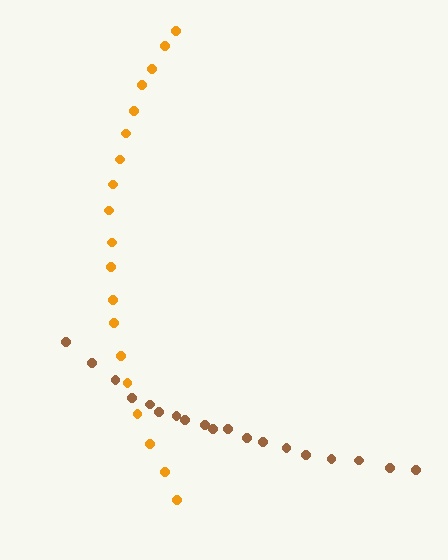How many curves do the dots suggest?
There are 2 distinct paths.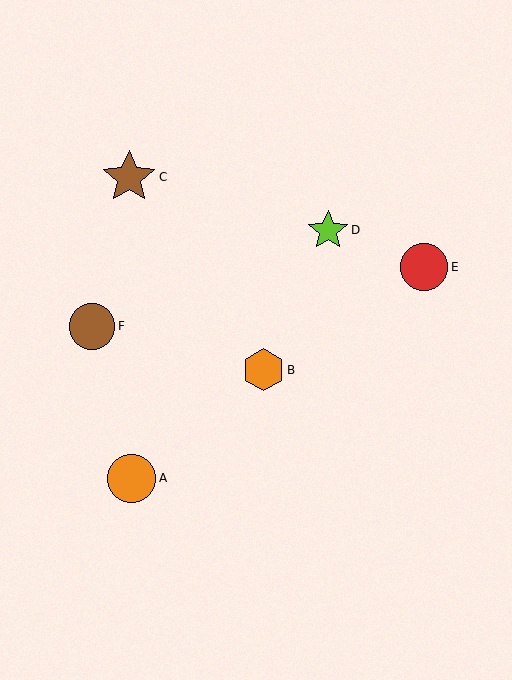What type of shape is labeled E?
Shape E is a red circle.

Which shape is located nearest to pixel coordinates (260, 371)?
The orange hexagon (labeled B) at (263, 370) is nearest to that location.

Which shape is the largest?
The brown star (labeled C) is the largest.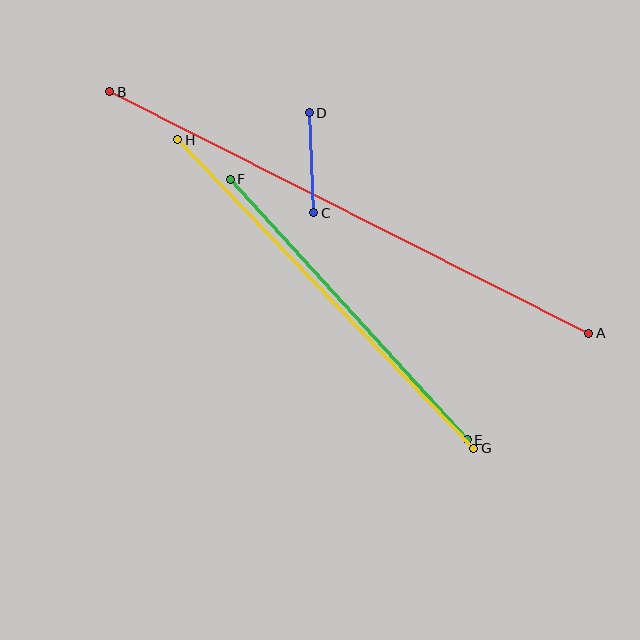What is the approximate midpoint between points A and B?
The midpoint is at approximately (349, 212) pixels.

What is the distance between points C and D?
The distance is approximately 100 pixels.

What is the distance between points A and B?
The distance is approximately 537 pixels.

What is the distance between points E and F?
The distance is approximately 352 pixels.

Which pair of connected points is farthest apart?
Points A and B are farthest apart.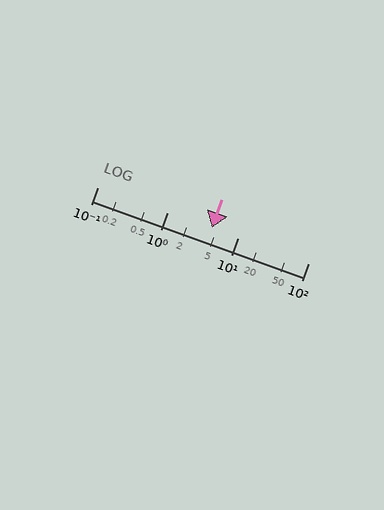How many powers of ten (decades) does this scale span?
The scale spans 3 decades, from 0.1 to 100.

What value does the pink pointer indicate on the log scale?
The pointer indicates approximately 4.3.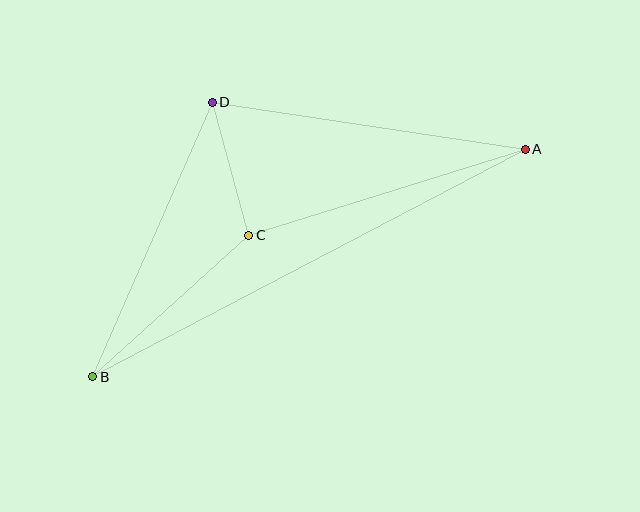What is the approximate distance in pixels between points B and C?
The distance between B and C is approximately 210 pixels.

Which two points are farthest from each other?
Points A and B are farthest from each other.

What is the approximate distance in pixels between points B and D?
The distance between B and D is approximately 299 pixels.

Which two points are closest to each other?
Points C and D are closest to each other.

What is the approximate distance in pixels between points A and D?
The distance between A and D is approximately 316 pixels.